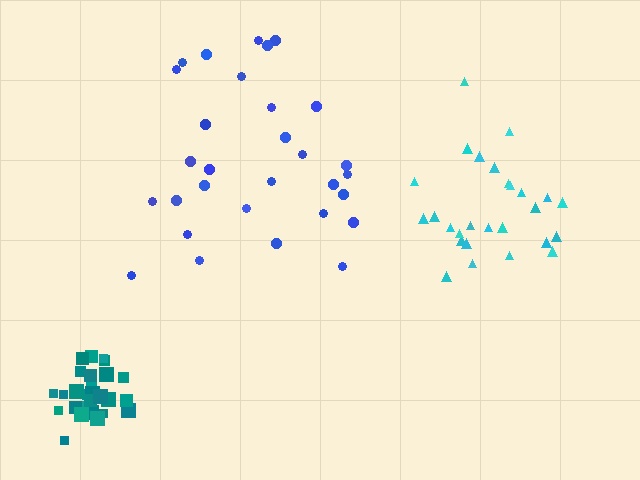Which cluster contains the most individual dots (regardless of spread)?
Blue (30).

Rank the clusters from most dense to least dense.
teal, cyan, blue.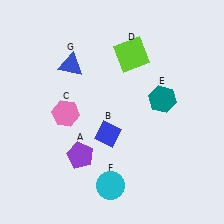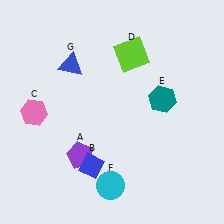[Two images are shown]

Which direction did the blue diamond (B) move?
The blue diamond (B) moved down.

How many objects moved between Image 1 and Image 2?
2 objects moved between the two images.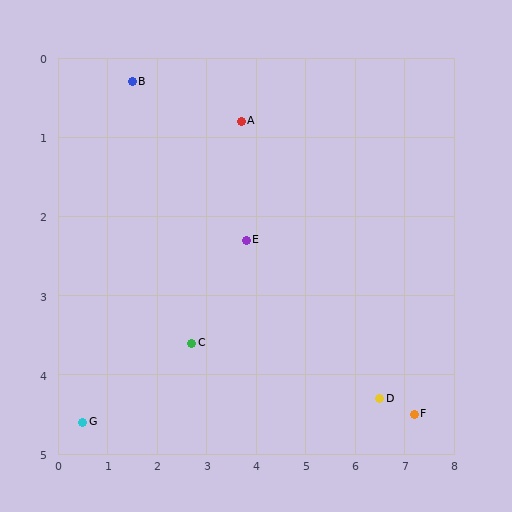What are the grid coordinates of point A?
Point A is at approximately (3.7, 0.8).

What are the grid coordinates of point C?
Point C is at approximately (2.7, 3.6).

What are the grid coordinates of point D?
Point D is at approximately (6.5, 4.3).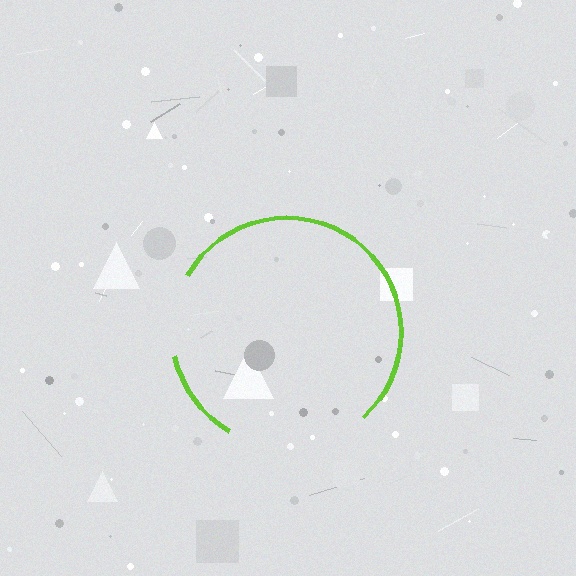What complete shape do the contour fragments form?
The contour fragments form a circle.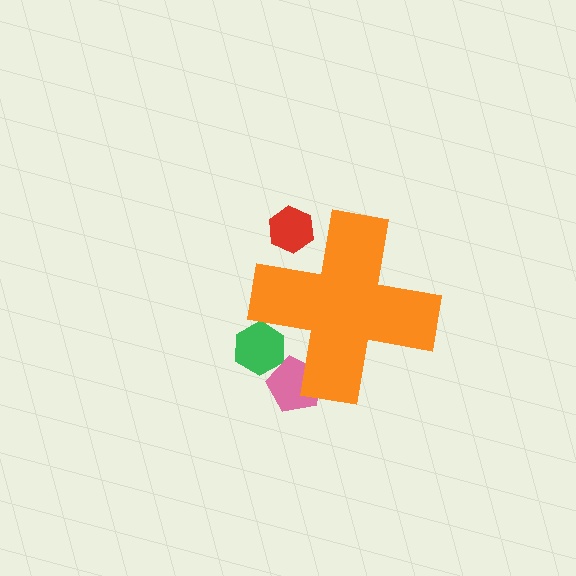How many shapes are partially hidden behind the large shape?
3 shapes are partially hidden.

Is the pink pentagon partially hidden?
Yes, the pink pentagon is partially hidden behind the orange cross.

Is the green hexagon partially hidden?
Yes, the green hexagon is partially hidden behind the orange cross.